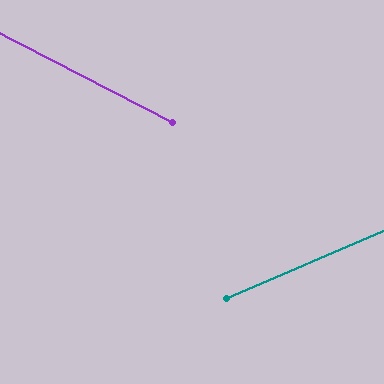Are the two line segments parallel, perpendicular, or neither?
Neither parallel nor perpendicular — they differ by about 50°.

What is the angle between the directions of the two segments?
Approximately 50 degrees.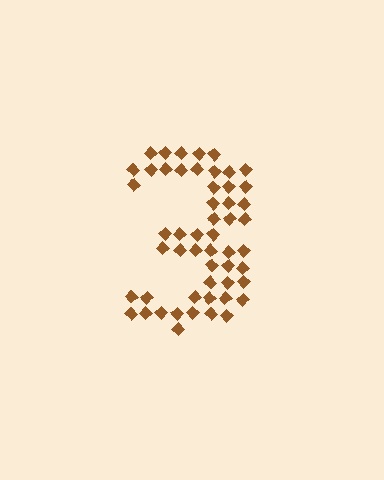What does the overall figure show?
The overall figure shows the digit 3.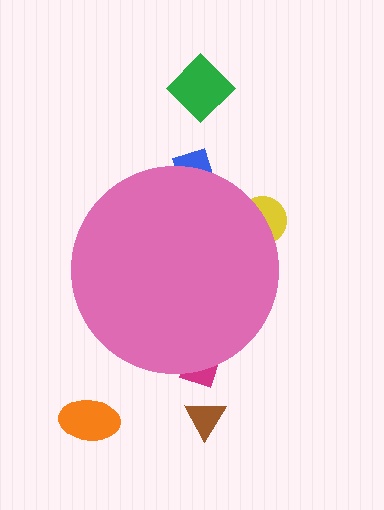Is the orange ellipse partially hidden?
No, the orange ellipse is fully visible.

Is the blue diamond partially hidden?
Yes, the blue diamond is partially hidden behind the pink circle.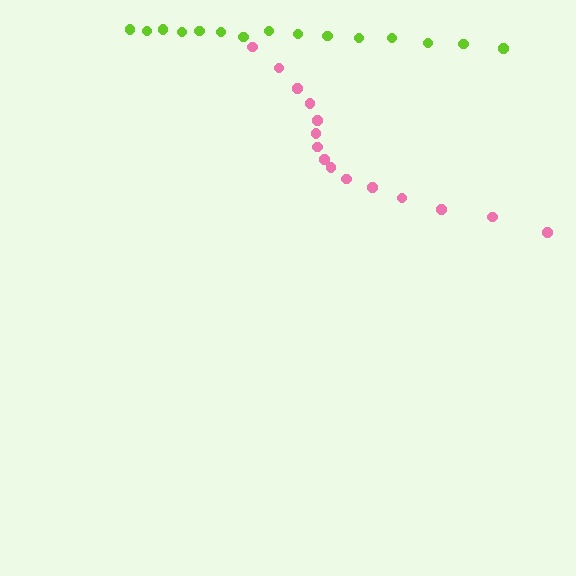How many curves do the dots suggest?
There are 2 distinct paths.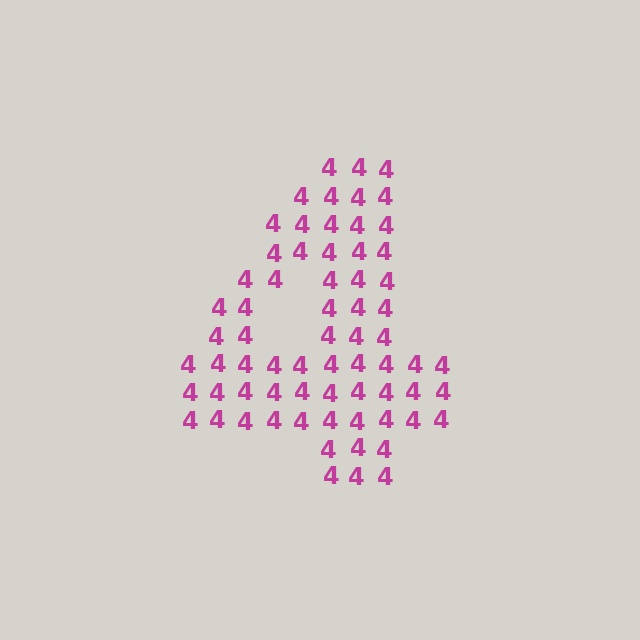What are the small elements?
The small elements are digit 4's.